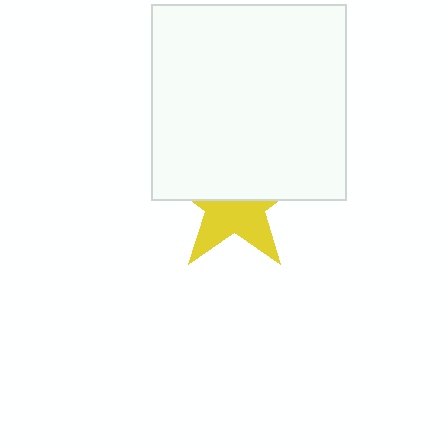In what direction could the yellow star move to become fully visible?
The yellow star could move down. That would shift it out from behind the white square entirely.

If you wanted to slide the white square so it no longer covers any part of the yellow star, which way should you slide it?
Slide it up — that is the most direct way to separate the two shapes.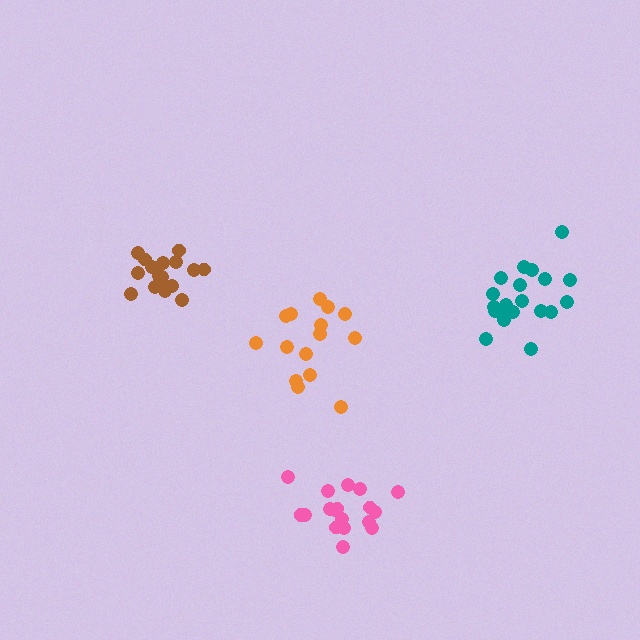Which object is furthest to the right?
The teal cluster is rightmost.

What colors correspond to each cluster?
The clusters are colored: pink, brown, orange, teal.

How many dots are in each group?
Group 1: 18 dots, Group 2: 17 dots, Group 3: 15 dots, Group 4: 20 dots (70 total).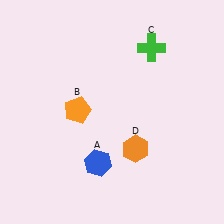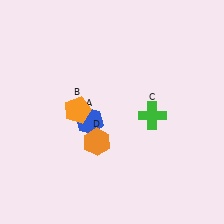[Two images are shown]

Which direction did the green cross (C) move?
The green cross (C) moved down.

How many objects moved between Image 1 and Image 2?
3 objects moved between the two images.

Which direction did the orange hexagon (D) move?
The orange hexagon (D) moved left.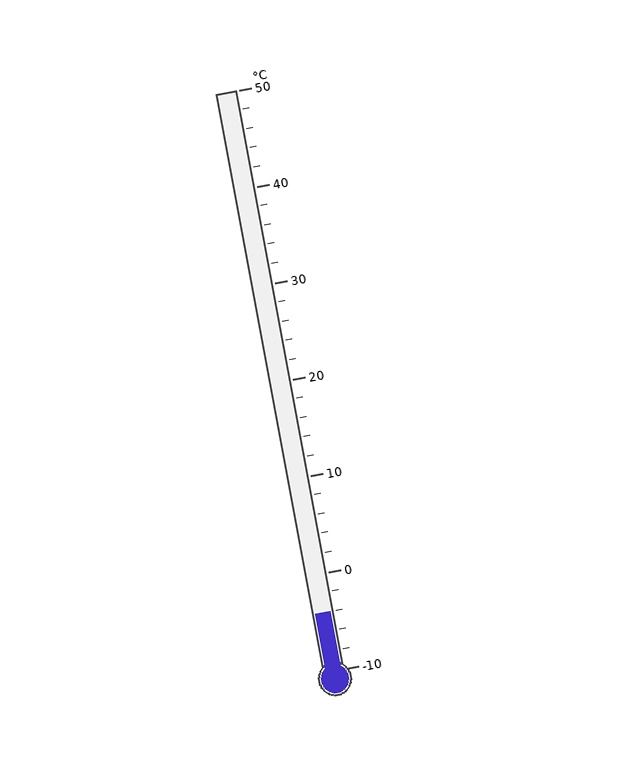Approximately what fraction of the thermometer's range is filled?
The thermometer is filled to approximately 10% of its range.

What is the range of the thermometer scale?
The thermometer scale ranges from -10°C to 50°C.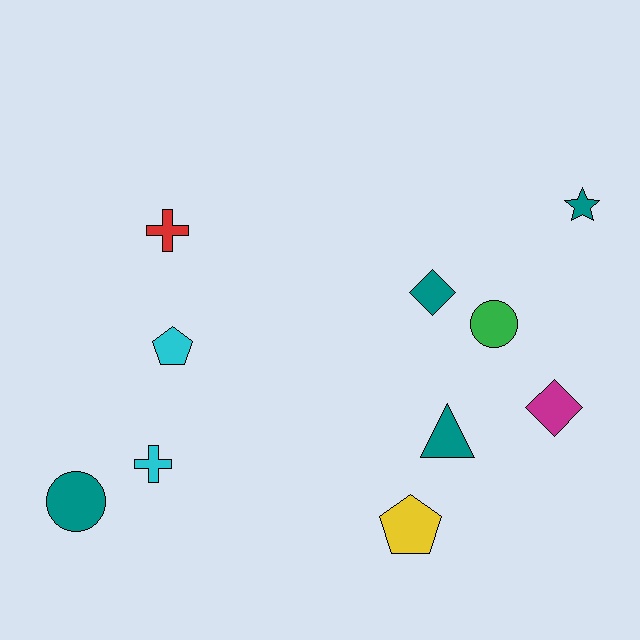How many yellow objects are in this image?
There is 1 yellow object.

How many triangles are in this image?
There is 1 triangle.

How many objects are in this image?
There are 10 objects.